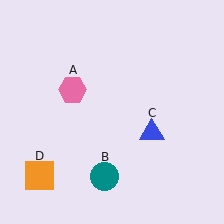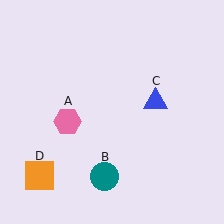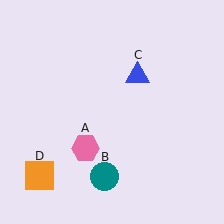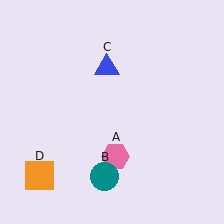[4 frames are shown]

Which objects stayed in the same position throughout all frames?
Teal circle (object B) and orange square (object D) remained stationary.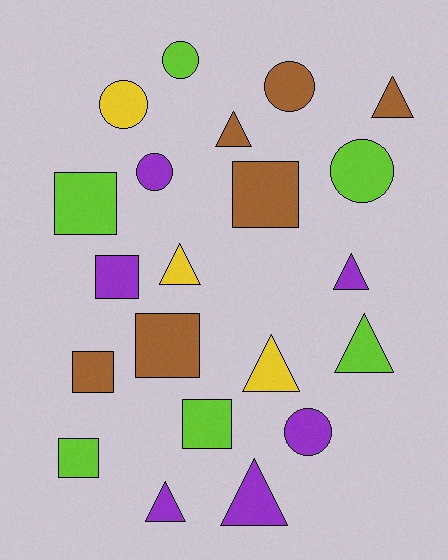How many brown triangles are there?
There are 2 brown triangles.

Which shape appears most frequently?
Triangle, with 8 objects.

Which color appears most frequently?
Purple, with 6 objects.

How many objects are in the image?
There are 21 objects.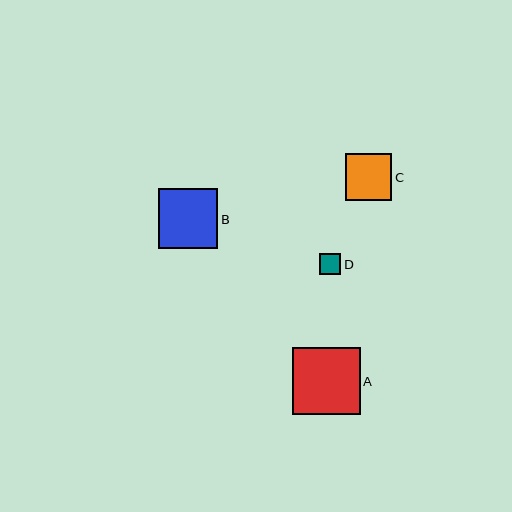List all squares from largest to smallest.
From largest to smallest: A, B, C, D.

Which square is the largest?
Square A is the largest with a size of approximately 68 pixels.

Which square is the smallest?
Square D is the smallest with a size of approximately 22 pixels.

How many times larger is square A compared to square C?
Square A is approximately 1.5 times the size of square C.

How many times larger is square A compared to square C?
Square A is approximately 1.5 times the size of square C.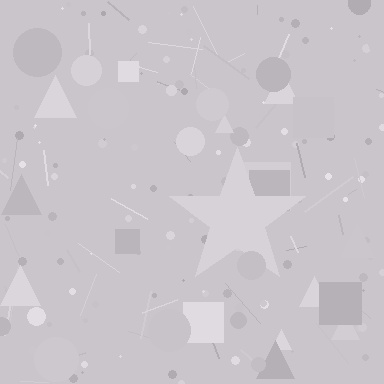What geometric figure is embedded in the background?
A star is embedded in the background.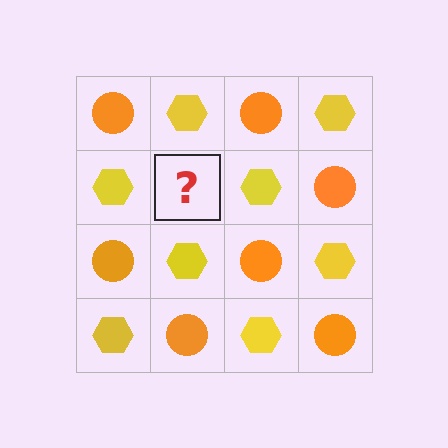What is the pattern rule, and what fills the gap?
The rule is that it alternates orange circle and yellow hexagon in a checkerboard pattern. The gap should be filled with an orange circle.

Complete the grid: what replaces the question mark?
The question mark should be replaced with an orange circle.